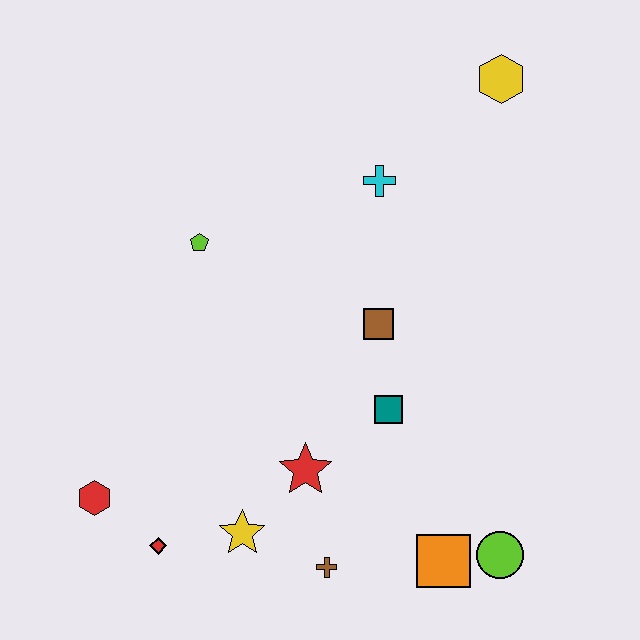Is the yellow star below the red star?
Yes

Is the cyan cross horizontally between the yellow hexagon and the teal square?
No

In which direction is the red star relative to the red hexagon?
The red star is to the right of the red hexagon.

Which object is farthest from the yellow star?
The yellow hexagon is farthest from the yellow star.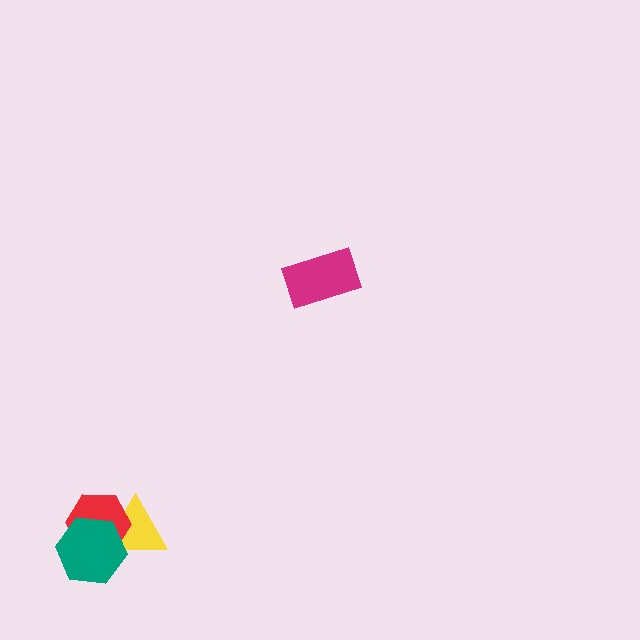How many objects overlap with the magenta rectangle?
0 objects overlap with the magenta rectangle.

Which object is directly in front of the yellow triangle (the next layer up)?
The red hexagon is directly in front of the yellow triangle.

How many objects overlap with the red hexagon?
2 objects overlap with the red hexagon.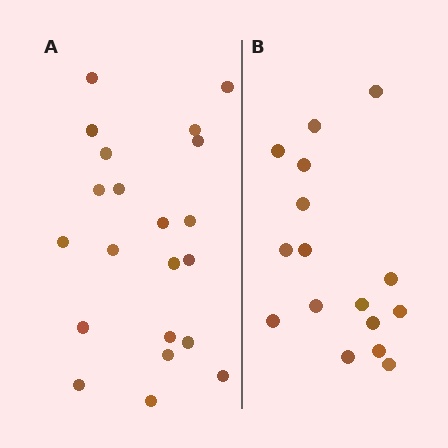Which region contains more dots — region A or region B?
Region A (the left region) has more dots.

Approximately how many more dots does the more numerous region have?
Region A has about 5 more dots than region B.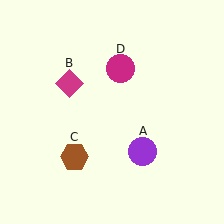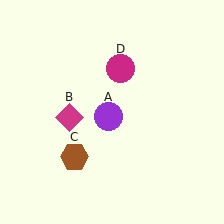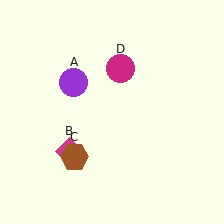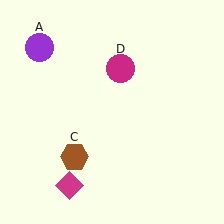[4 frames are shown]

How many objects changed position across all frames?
2 objects changed position: purple circle (object A), magenta diamond (object B).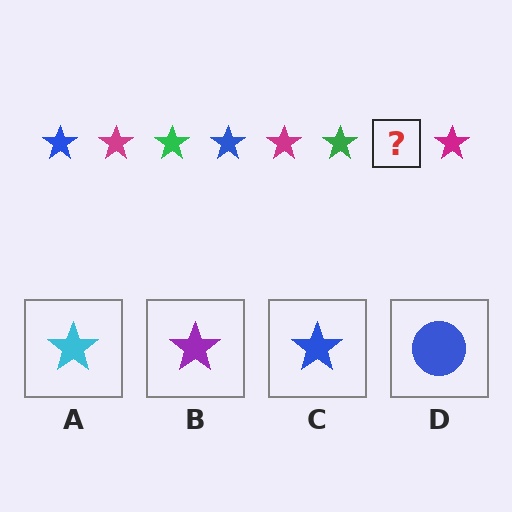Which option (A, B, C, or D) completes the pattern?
C.